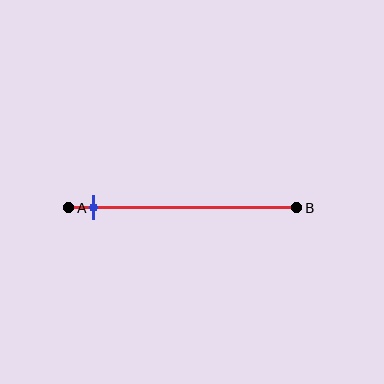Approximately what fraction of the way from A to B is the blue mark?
The blue mark is approximately 10% of the way from A to B.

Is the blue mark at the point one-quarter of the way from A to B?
No, the mark is at about 10% from A, not at the 25% one-quarter point.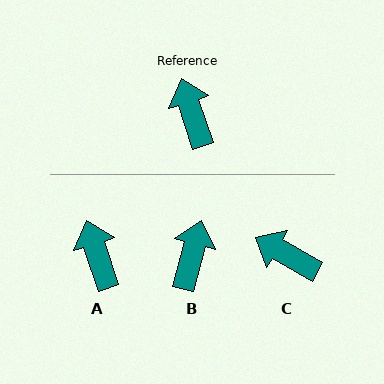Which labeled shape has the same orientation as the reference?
A.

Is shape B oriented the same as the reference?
No, it is off by about 33 degrees.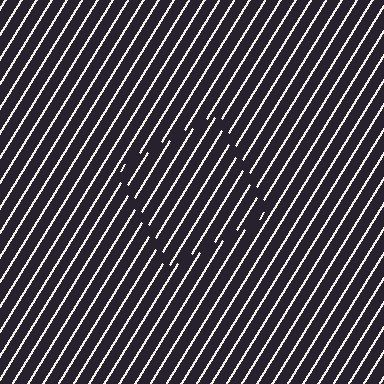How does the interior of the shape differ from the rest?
The interior of the shape contains the same grating, shifted by half a period — the contour is defined by the phase discontinuity where line-ends from the inner and outer gratings abut.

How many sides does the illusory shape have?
4 sides — the line-ends trace a square.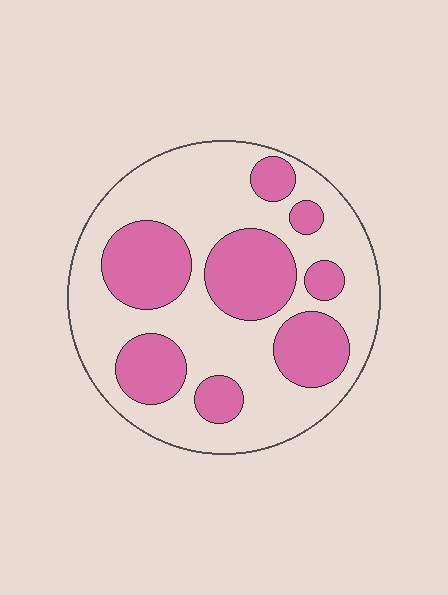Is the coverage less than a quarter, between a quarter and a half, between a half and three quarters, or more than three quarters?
Between a quarter and a half.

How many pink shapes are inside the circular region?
8.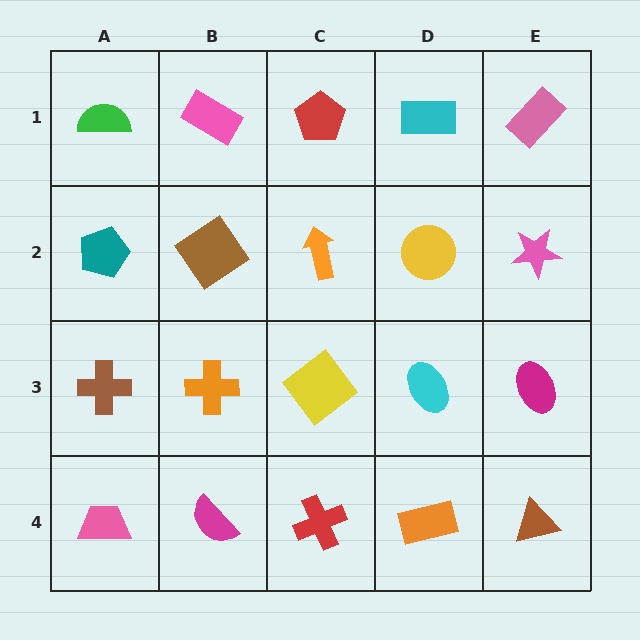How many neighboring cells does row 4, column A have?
2.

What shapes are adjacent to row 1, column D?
A yellow circle (row 2, column D), a red pentagon (row 1, column C), a pink rectangle (row 1, column E).